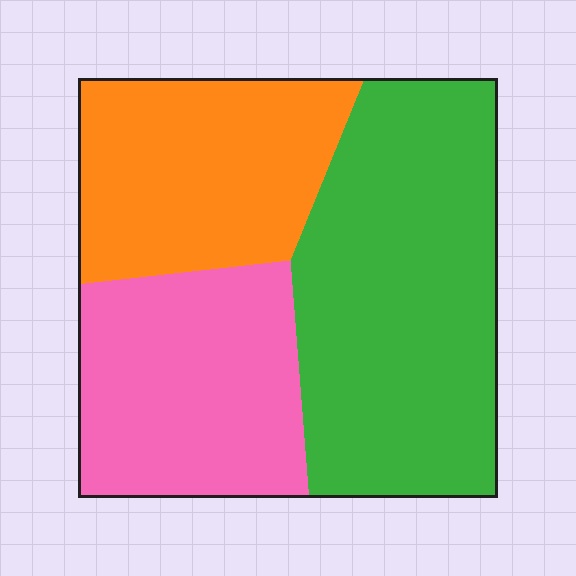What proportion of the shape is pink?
Pink takes up about one quarter (1/4) of the shape.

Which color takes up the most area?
Green, at roughly 45%.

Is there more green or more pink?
Green.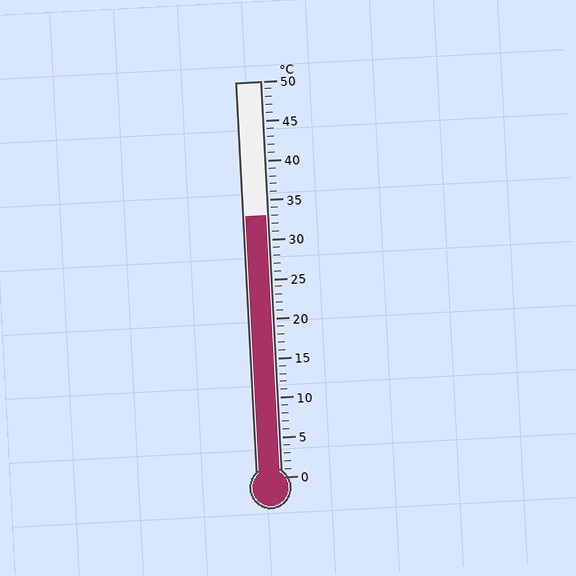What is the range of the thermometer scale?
The thermometer scale ranges from 0°C to 50°C.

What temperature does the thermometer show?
The thermometer shows approximately 33°C.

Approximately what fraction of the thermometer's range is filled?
The thermometer is filled to approximately 65% of its range.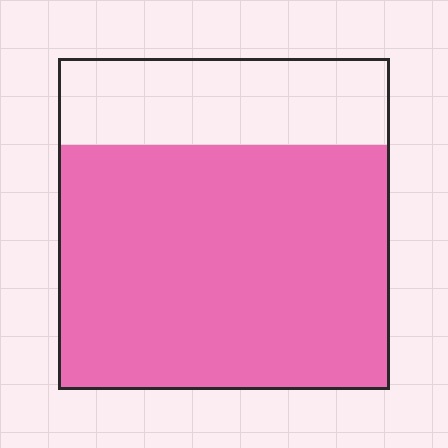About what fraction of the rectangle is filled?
About three quarters (3/4).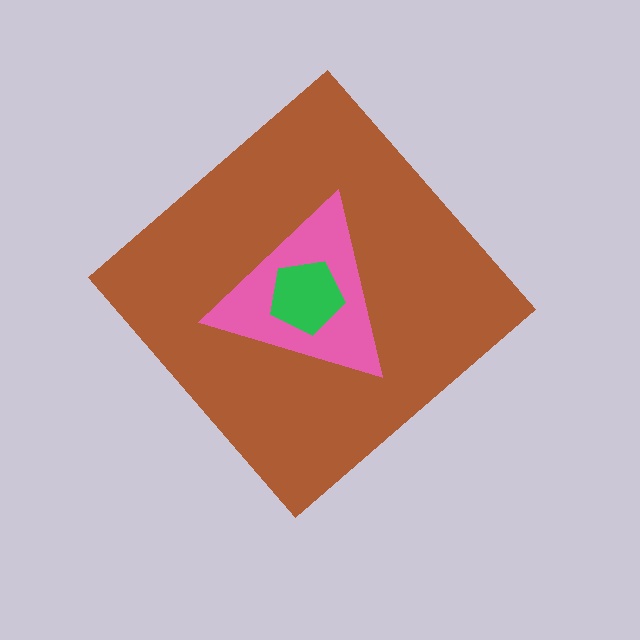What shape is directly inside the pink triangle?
The green pentagon.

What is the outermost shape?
The brown diamond.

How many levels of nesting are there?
3.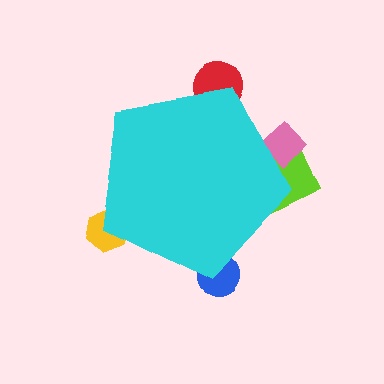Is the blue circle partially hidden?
Yes, the blue circle is partially hidden behind the cyan pentagon.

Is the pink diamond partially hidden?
Yes, the pink diamond is partially hidden behind the cyan pentagon.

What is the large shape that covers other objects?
A cyan pentagon.